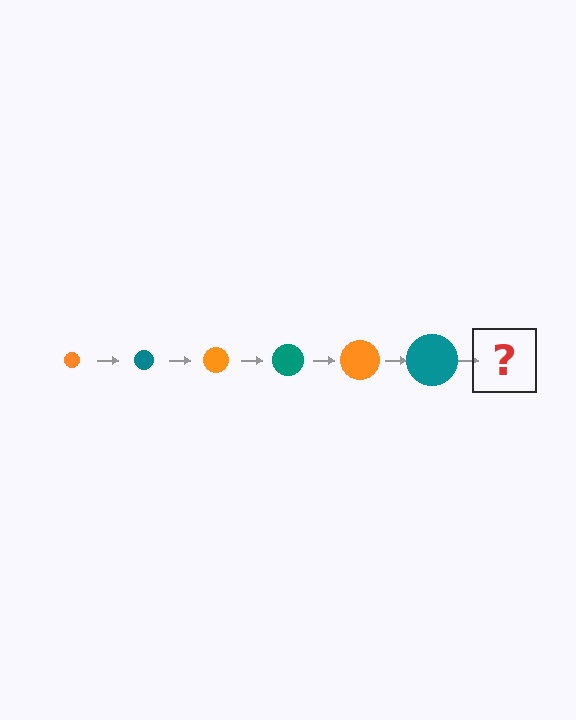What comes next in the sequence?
The next element should be an orange circle, larger than the previous one.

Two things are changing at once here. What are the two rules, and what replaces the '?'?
The two rules are that the circle grows larger each step and the color cycles through orange and teal. The '?' should be an orange circle, larger than the previous one.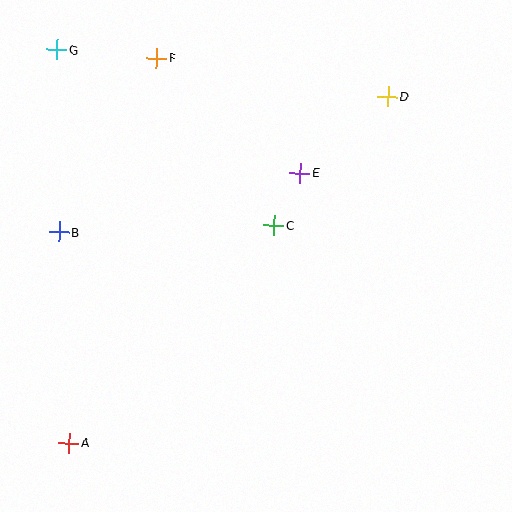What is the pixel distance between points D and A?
The distance between D and A is 471 pixels.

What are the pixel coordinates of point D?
Point D is at (388, 97).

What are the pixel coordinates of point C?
Point C is at (274, 225).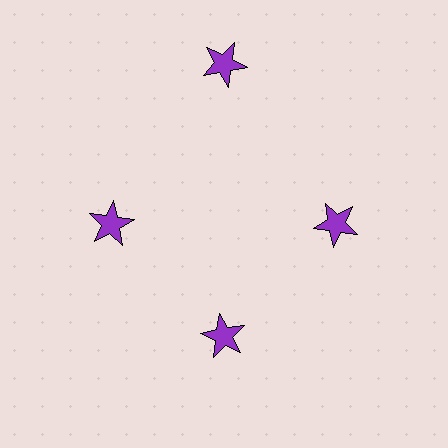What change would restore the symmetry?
The symmetry would be restored by moving it inward, back onto the ring so that all 4 stars sit at equal angles and equal distance from the center.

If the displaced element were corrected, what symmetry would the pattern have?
It would have 4-fold rotational symmetry — the pattern would map onto itself every 90 degrees.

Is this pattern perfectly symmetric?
No. The 4 purple stars are arranged in a ring, but one element near the 12 o'clock position is pushed outward from the center, breaking the 4-fold rotational symmetry.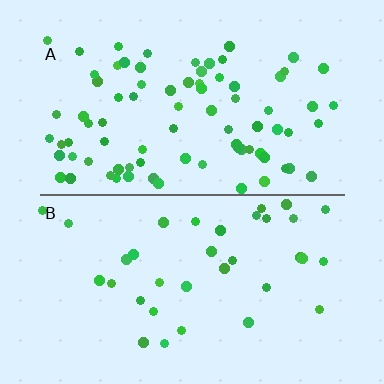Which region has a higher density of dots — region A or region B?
A (the top).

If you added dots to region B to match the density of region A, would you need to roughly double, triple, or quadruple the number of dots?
Approximately double.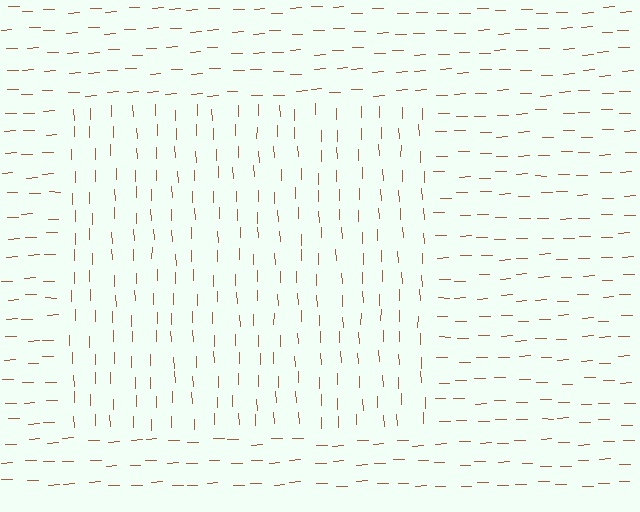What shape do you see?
I see a rectangle.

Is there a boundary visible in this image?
Yes, there is a texture boundary formed by a change in line orientation.